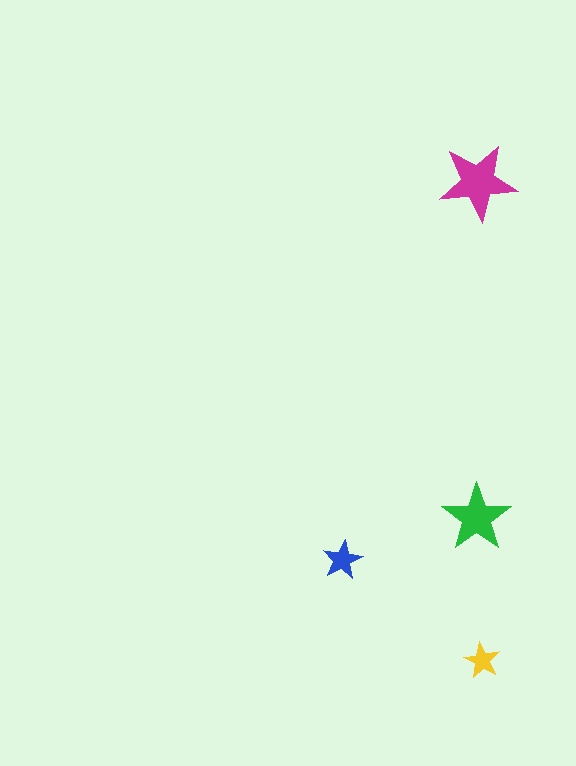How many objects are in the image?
There are 4 objects in the image.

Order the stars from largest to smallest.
the magenta one, the green one, the blue one, the yellow one.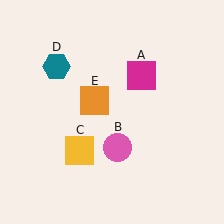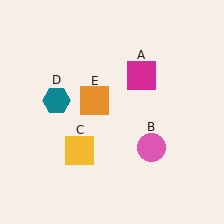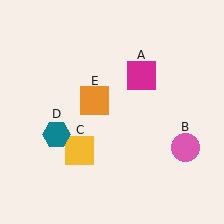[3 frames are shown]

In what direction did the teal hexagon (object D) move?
The teal hexagon (object D) moved down.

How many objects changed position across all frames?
2 objects changed position: pink circle (object B), teal hexagon (object D).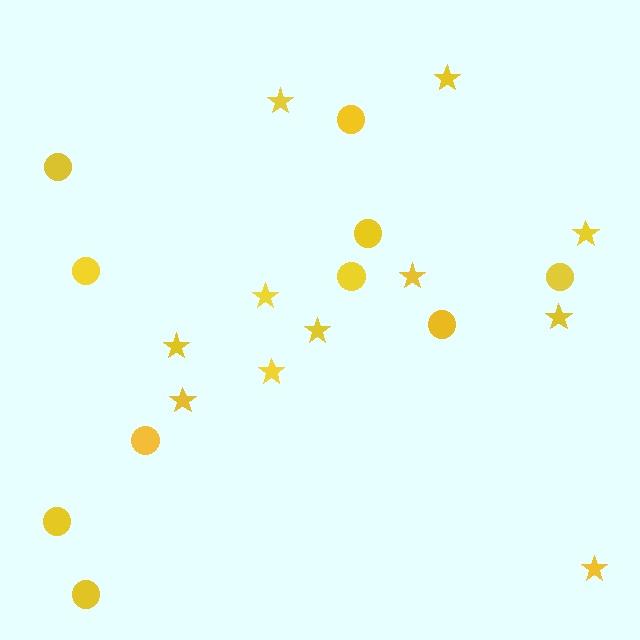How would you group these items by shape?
There are 2 groups: one group of stars (11) and one group of circles (10).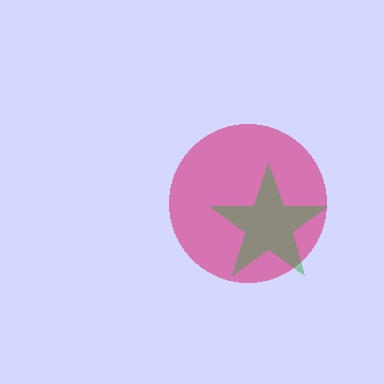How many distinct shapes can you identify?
There are 2 distinct shapes: a magenta circle, a green star.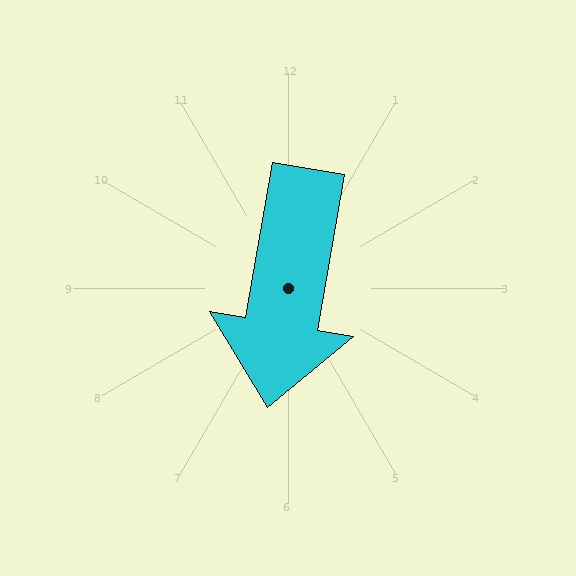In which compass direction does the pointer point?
South.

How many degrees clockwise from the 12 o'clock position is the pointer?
Approximately 190 degrees.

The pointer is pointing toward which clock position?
Roughly 6 o'clock.